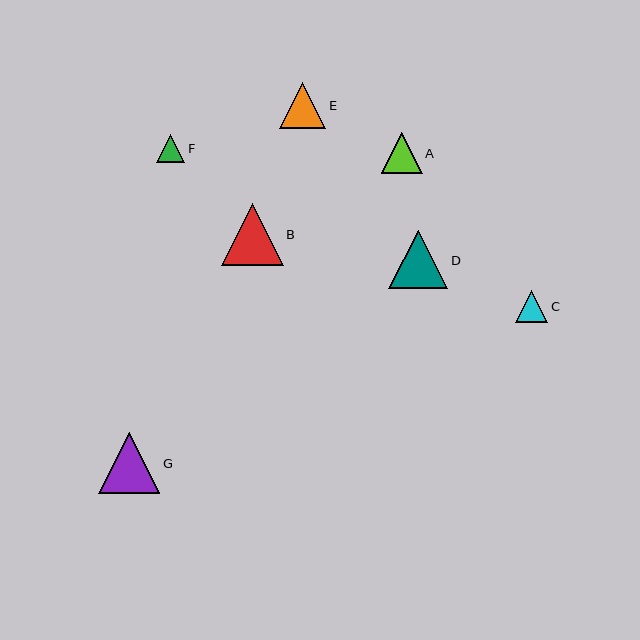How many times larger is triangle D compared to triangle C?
Triangle D is approximately 1.8 times the size of triangle C.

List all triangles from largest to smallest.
From largest to smallest: B, G, D, E, A, C, F.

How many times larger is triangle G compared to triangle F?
Triangle G is approximately 2.2 times the size of triangle F.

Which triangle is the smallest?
Triangle F is the smallest with a size of approximately 28 pixels.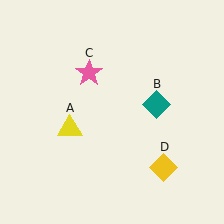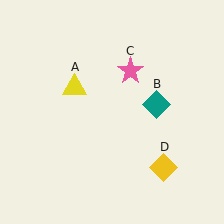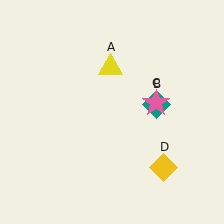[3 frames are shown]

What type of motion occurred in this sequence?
The yellow triangle (object A), pink star (object C) rotated clockwise around the center of the scene.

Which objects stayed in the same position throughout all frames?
Teal diamond (object B) and yellow diamond (object D) remained stationary.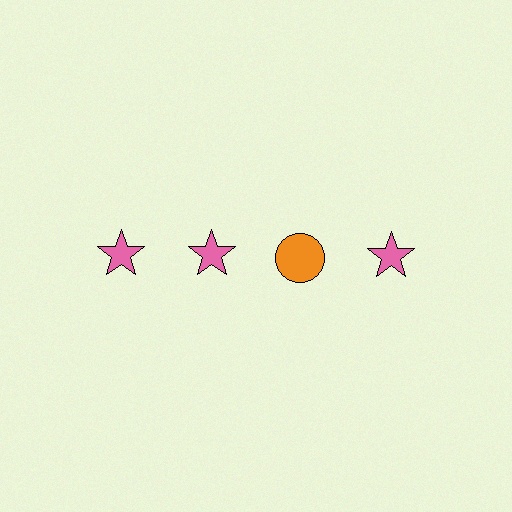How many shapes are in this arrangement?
There are 4 shapes arranged in a grid pattern.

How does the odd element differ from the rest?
It differs in both color (orange instead of pink) and shape (circle instead of star).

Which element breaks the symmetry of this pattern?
The orange circle in the top row, center column breaks the symmetry. All other shapes are pink stars.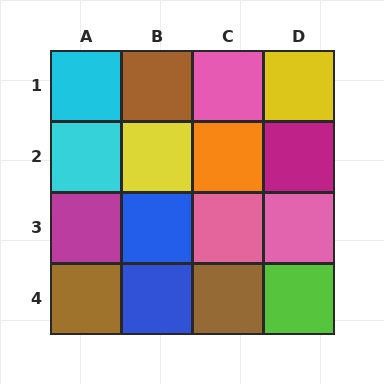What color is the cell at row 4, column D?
Lime.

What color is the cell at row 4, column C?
Brown.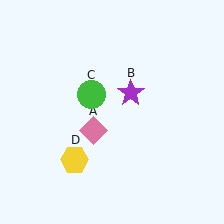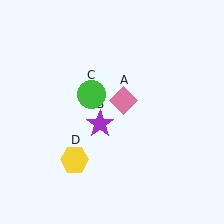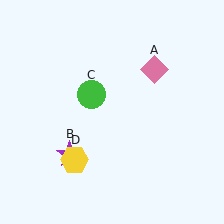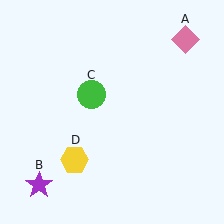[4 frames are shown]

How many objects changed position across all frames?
2 objects changed position: pink diamond (object A), purple star (object B).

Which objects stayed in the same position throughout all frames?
Green circle (object C) and yellow hexagon (object D) remained stationary.